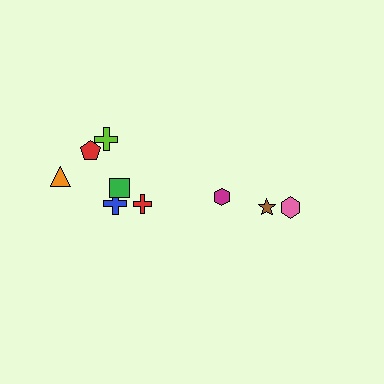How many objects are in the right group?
There are 3 objects.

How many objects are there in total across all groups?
There are 9 objects.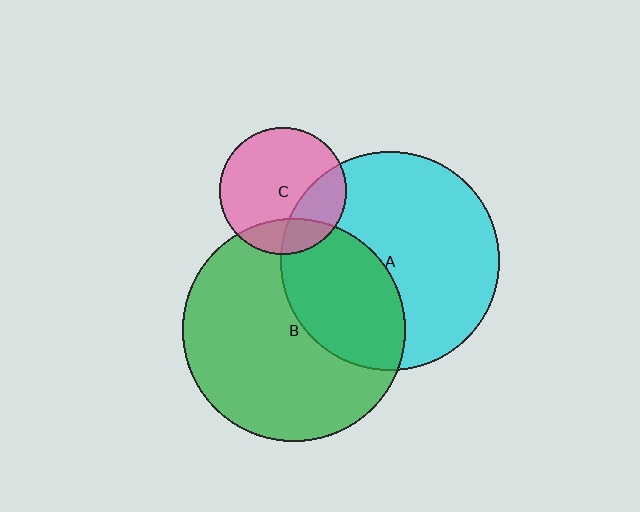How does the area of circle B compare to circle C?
Approximately 3.1 times.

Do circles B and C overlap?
Yes.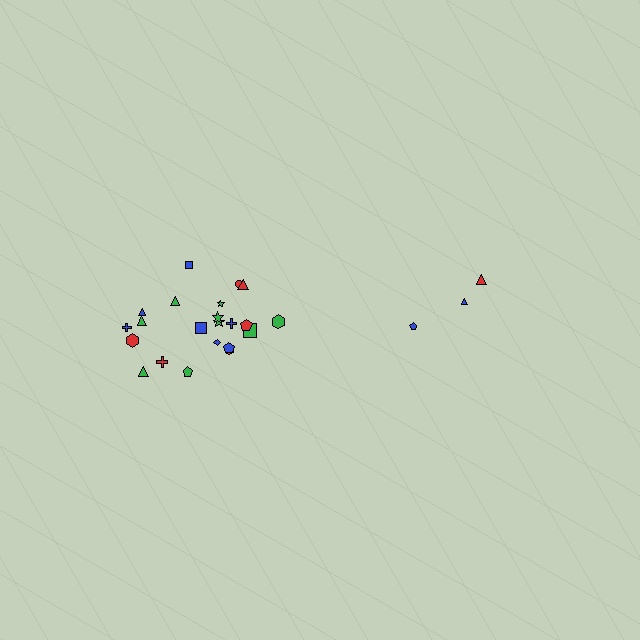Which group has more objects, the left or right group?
The left group.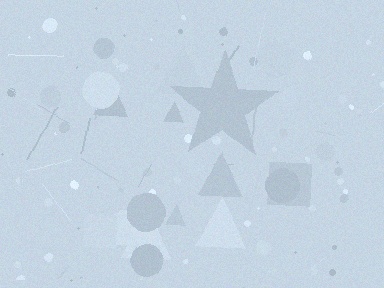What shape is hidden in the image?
A star is hidden in the image.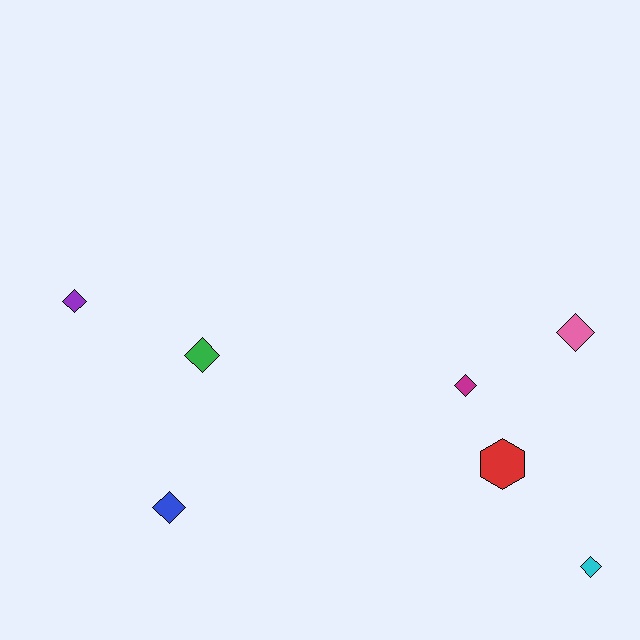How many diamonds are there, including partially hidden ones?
There are 6 diamonds.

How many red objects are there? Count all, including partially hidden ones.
There is 1 red object.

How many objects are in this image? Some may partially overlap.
There are 7 objects.